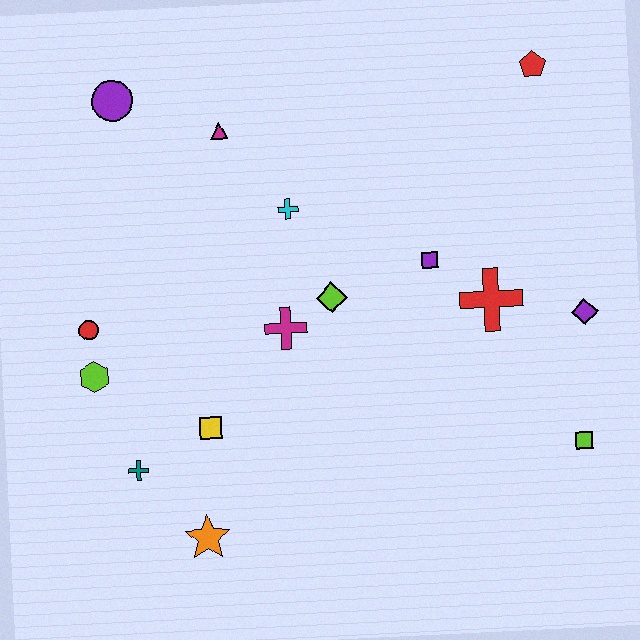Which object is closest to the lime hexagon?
The red circle is closest to the lime hexagon.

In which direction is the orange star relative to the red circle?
The orange star is below the red circle.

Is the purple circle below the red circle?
No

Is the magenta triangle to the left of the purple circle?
No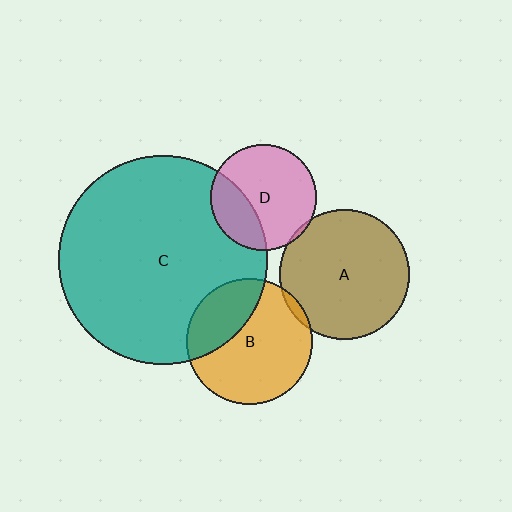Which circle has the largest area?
Circle C (teal).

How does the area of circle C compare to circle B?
Approximately 2.8 times.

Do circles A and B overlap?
Yes.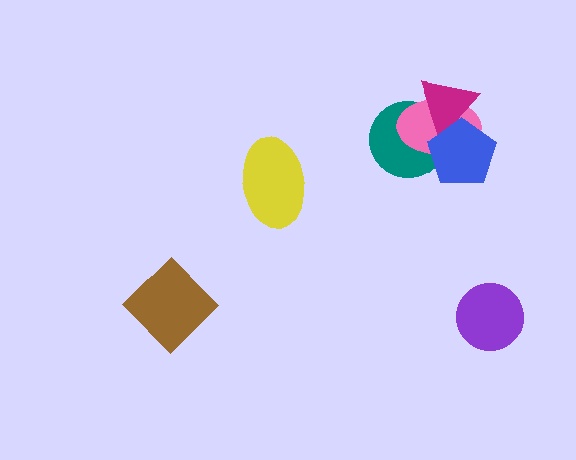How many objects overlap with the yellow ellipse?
0 objects overlap with the yellow ellipse.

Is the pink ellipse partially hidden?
Yes, it is partially covered by another shape.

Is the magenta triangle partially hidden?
Yes, it is partially covered by another shape.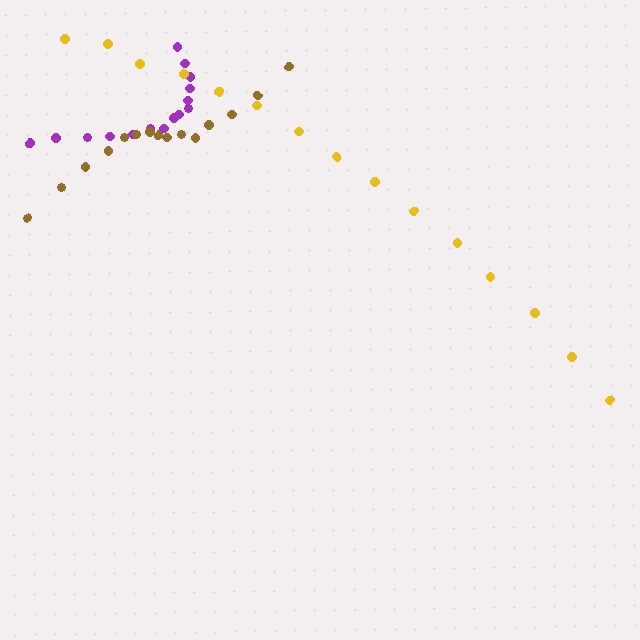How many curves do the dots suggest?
There are 3 distinct paths.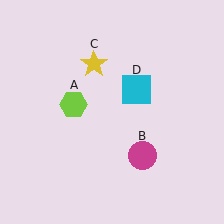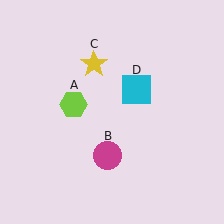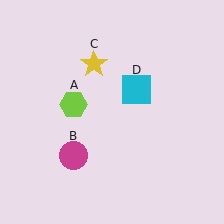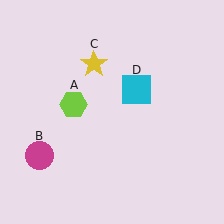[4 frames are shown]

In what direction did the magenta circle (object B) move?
The magenta circle (object B) moved left.